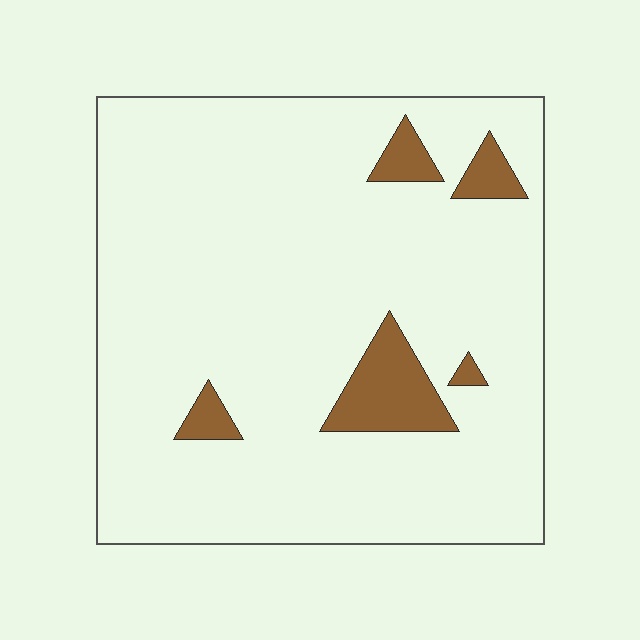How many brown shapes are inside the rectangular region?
5.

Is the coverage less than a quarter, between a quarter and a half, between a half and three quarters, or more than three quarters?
Less than a quarter.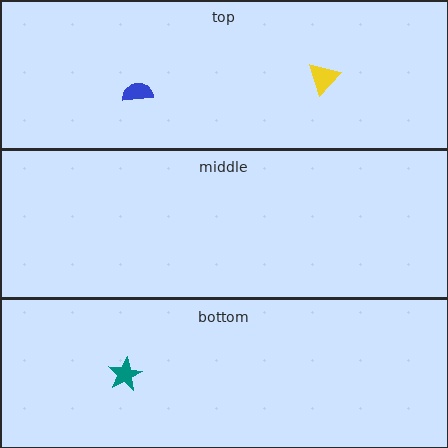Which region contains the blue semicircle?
The top region.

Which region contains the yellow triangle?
The top region.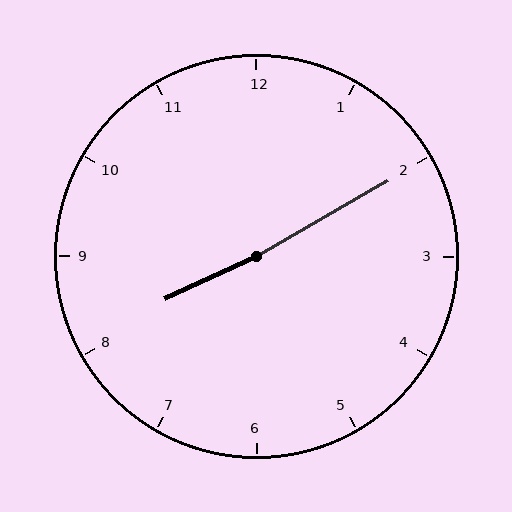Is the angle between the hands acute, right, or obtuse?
It is obtuse.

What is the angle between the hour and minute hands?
Approximately 175 degrees.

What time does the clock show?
8:10.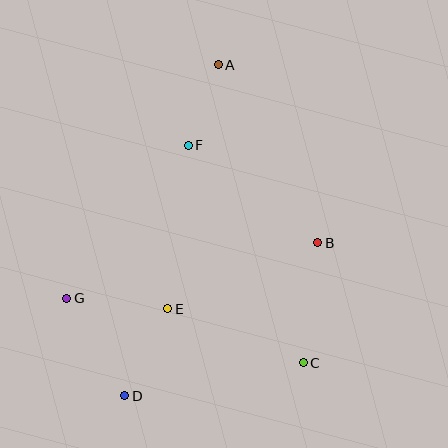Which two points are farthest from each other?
Points A and D are farthest from each other.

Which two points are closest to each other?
Points A and F are closest to each other.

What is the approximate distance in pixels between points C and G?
The distance between C and G is approximately 245 pixels.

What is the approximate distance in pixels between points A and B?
The distance between A and B is approximately 204 pixels.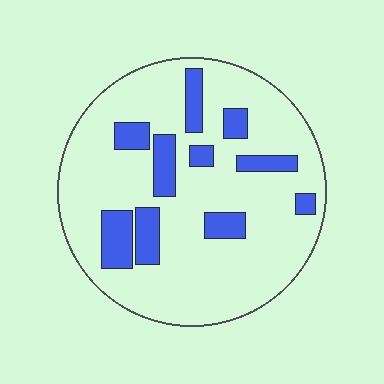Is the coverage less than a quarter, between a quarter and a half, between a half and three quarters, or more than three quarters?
Less than a quarter.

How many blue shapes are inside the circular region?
10.